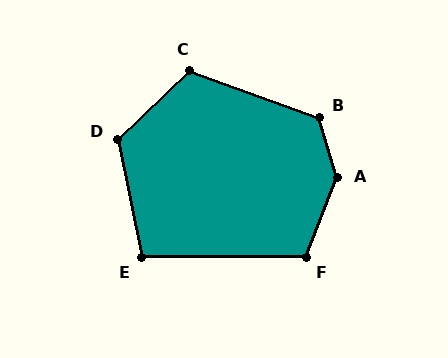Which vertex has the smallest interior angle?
E, at approximately 102 degrees.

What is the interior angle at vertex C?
Approximately 116 degrees (obtuse).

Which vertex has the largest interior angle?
A, at approximately 142 degrees.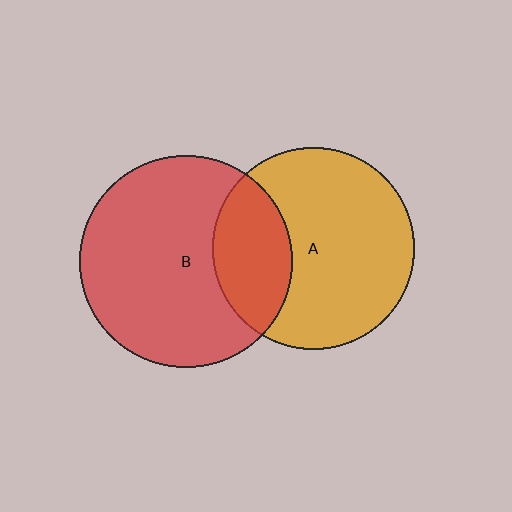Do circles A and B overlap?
Yes.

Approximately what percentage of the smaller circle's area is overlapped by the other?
Approximately 30%.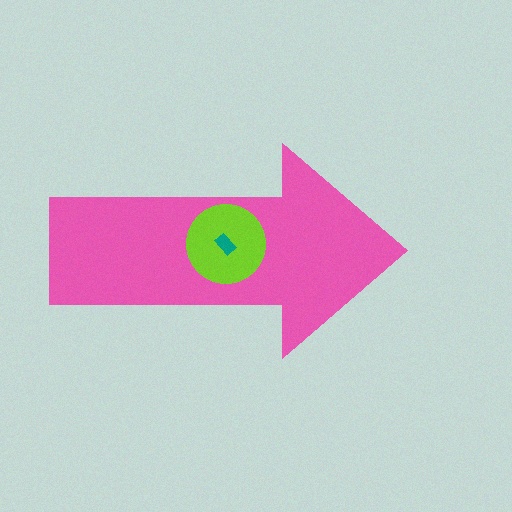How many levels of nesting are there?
3.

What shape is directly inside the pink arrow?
The lime circle.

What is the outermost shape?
The pink arrow.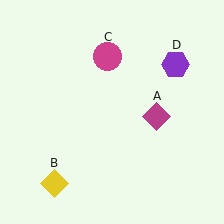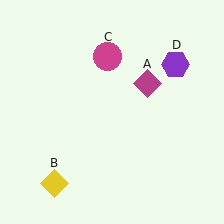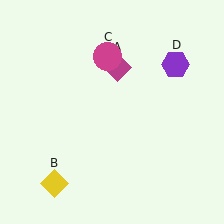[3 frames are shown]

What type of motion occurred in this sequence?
The magenta diamond (object A) rotated counterclockwise around the center of the scene.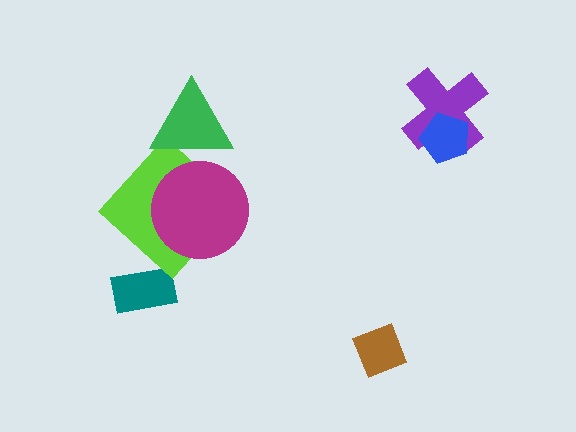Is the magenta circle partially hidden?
Yes, it is partially covered by another shape.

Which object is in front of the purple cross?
The blue pentagon is in front of the purple cross.